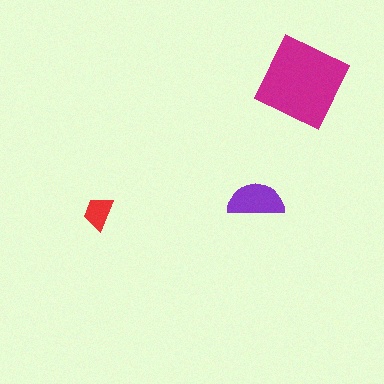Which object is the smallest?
The red trapezoid.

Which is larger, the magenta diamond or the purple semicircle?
The magenta diamond.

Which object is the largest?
The magenta diamond.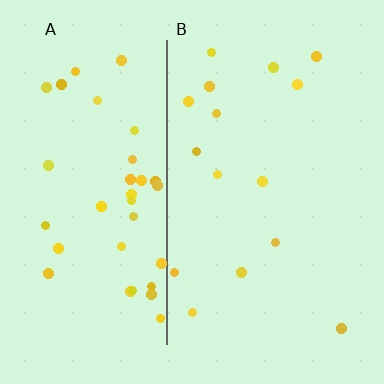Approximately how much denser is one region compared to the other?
Approximately 2.5× — region A over region B.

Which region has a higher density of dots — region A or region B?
A (the left).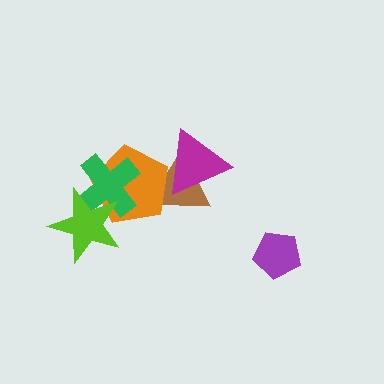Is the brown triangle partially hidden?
Yes, it is partially covered by another shape.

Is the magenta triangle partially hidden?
No, no other shape covers it.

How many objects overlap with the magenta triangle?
2 objects overlap with the magenta triangle.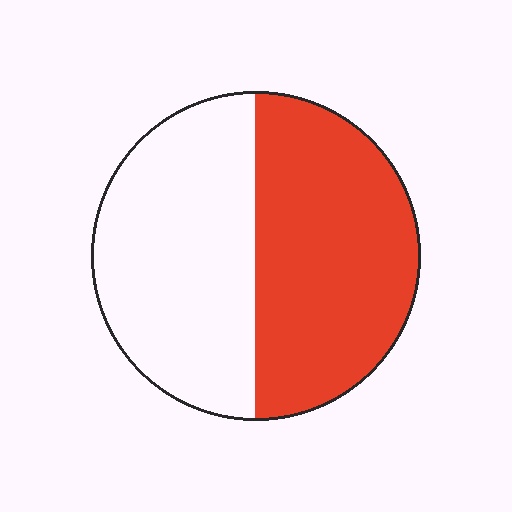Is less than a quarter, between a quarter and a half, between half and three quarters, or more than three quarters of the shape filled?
Between half and three quarters.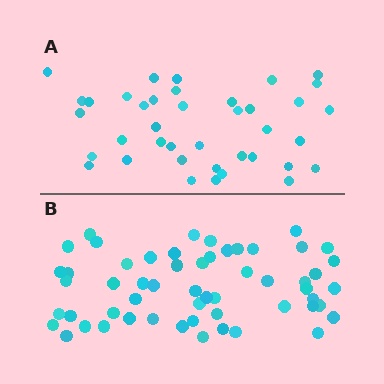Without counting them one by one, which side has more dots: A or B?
Region B (the bottom region) has more dots.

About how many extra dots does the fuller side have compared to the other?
Region B has approximately 15 more dots than region A.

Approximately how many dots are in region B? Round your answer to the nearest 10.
About 60 dots. (The exact count is 56, which rounds to 60.)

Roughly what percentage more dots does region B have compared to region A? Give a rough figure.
About 45% more.